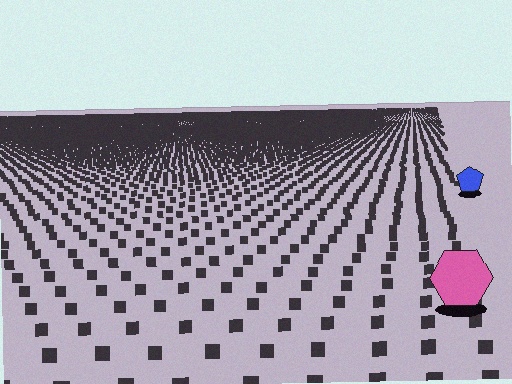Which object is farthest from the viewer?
The blue pentagon is farthest from the viewer. It appears smaller and the ground texture around it is denser.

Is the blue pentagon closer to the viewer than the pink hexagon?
No. The pink hexagon is closer — you can tell from the texture gradient: the ground texture is coarser near it.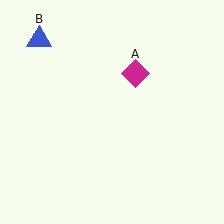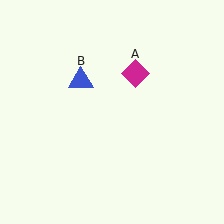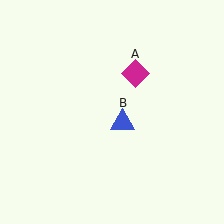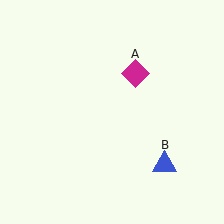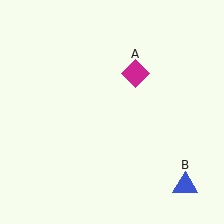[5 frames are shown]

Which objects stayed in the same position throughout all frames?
Magenta diamond (object A) remained stationary.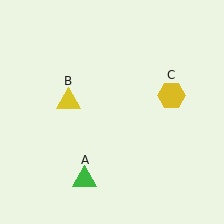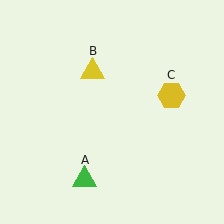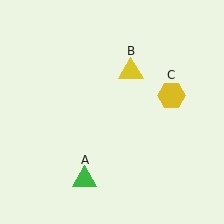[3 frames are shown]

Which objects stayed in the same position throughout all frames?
Green triangle (object A) and yellow hexagon (object C) remained stationary.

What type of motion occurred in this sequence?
The yellow triangle (object B) rotated clockwise around the center of the scene.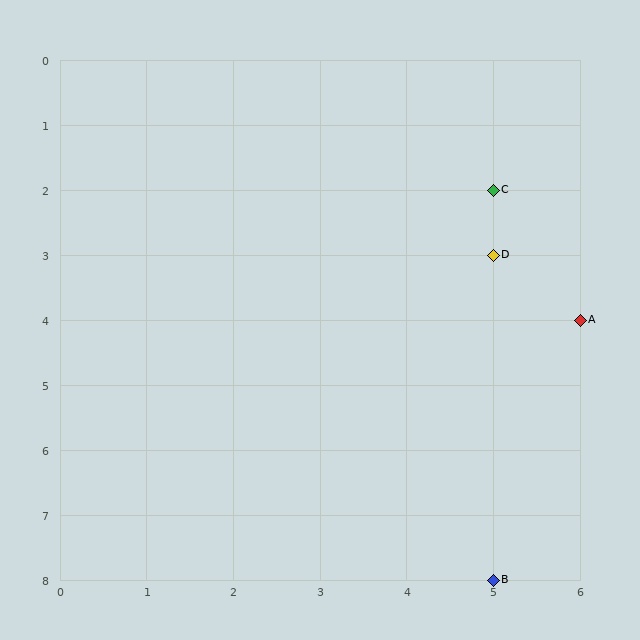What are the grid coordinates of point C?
Point C is at grid coordinates (5, 2).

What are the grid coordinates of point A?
Point A is at grid coordinates (6, 4).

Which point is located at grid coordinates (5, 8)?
Point B is at (5, 8).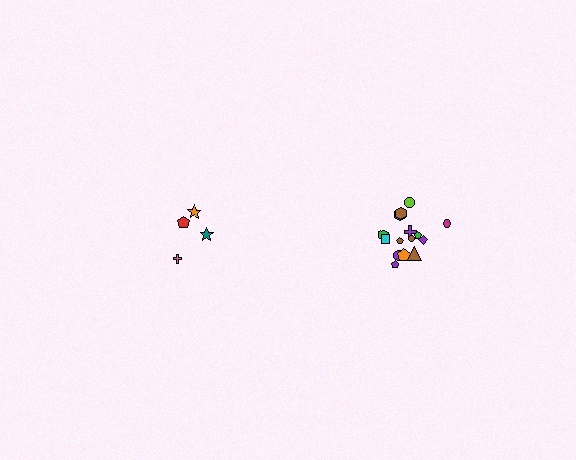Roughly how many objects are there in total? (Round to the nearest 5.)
Roughly 20 objects in total.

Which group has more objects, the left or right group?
The right group.